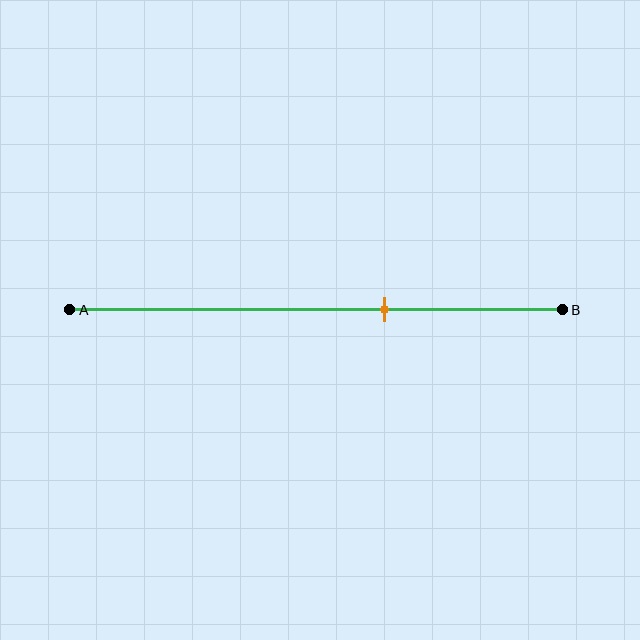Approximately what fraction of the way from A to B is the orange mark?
The orange mark is approximately 65% of the way from A to B.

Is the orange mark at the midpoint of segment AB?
No, the mark is at about 65% from A, not at the 50% midpoint.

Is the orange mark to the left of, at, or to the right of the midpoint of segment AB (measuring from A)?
The orange mark is to the right of the midpoint of segment AB.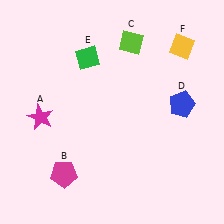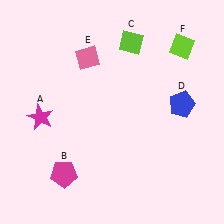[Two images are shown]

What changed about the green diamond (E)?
In Image 1, E is green. In Image 2, it changed to pink.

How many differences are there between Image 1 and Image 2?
There are 2 differences between the two images.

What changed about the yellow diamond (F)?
In Image 1, F is yellow. In Image 2, it changed to lime.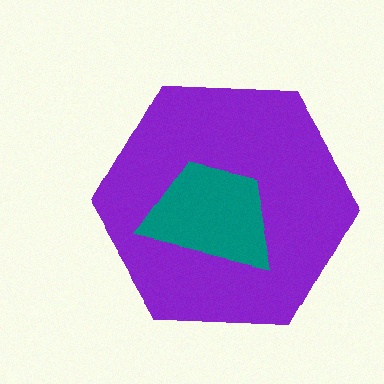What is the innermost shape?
The teal trapezoid.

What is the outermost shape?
The purple hexagon.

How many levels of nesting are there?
2.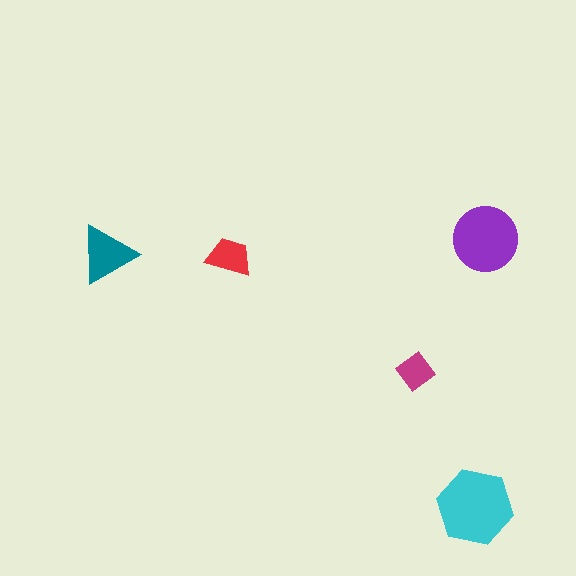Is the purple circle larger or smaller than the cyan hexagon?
Smaller.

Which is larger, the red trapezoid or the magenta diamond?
The red trapezoid.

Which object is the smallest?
The magenta diamond.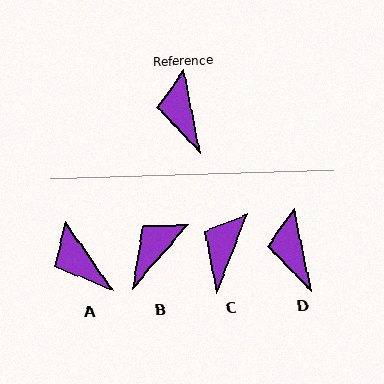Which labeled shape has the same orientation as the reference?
D.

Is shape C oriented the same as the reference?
No, it is off by about 33 degrees.